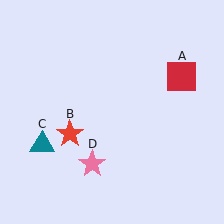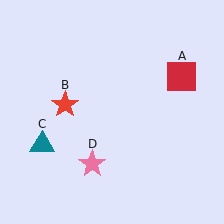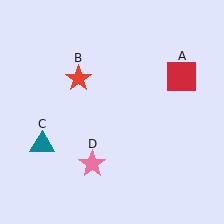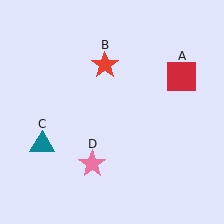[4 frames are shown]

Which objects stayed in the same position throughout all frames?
Red square (object A) and teal triangle (object C) and pink star (object D) remained stationary.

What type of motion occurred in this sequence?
The red star (object B) rotated clockwise around the center of the scene.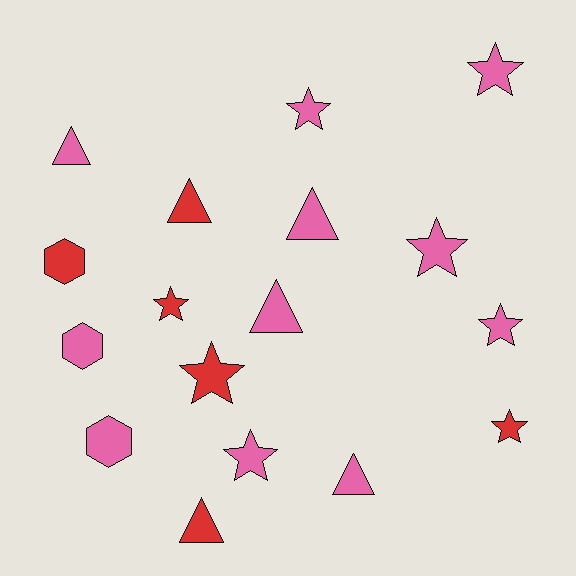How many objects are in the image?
There are 17 objects.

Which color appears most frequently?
Pink, with 11 objects.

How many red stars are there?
There are 3 red stars.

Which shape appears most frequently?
Star, with 8 objects.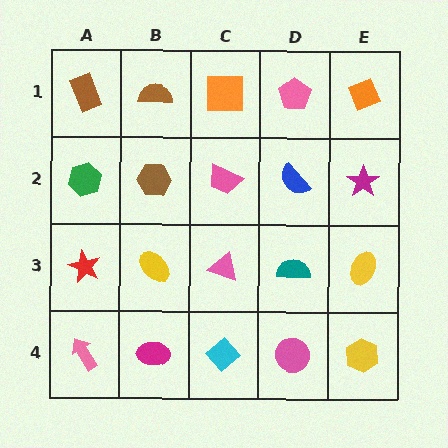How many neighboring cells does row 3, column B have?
4.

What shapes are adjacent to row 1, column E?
A magenta star (row 2, column E), a pink pentagon (row 1, column D).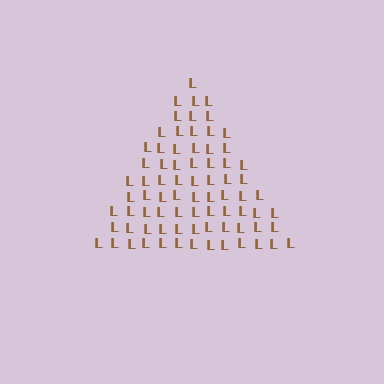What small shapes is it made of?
It is made of small letter L's.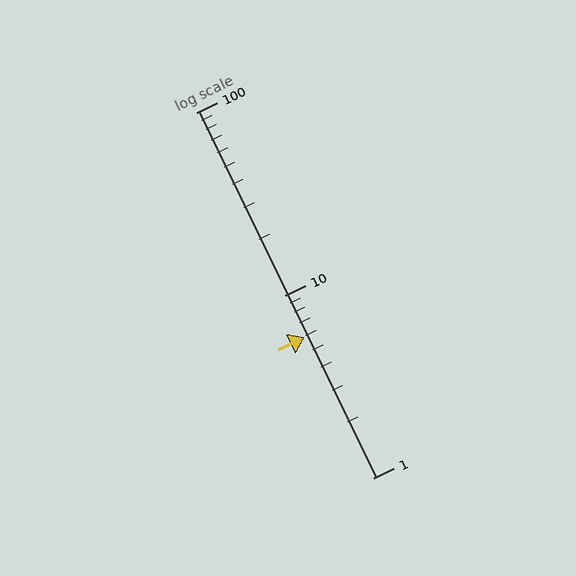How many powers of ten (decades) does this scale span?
The scale spans 2 decades, from 1 to 100.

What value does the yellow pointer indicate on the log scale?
The pointer indicates approximately 5.9.